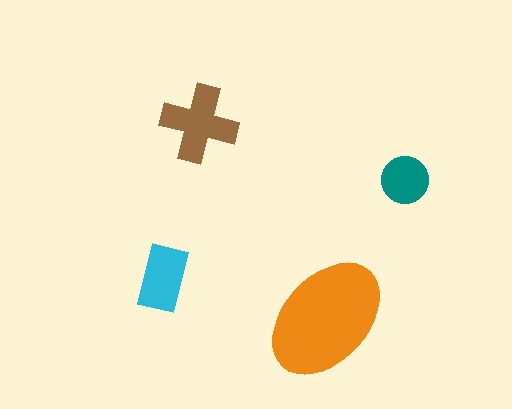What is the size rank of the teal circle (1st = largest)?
4th.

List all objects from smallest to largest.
The teal circle, the cyan rectangle, the brown cross, the orange ellipse.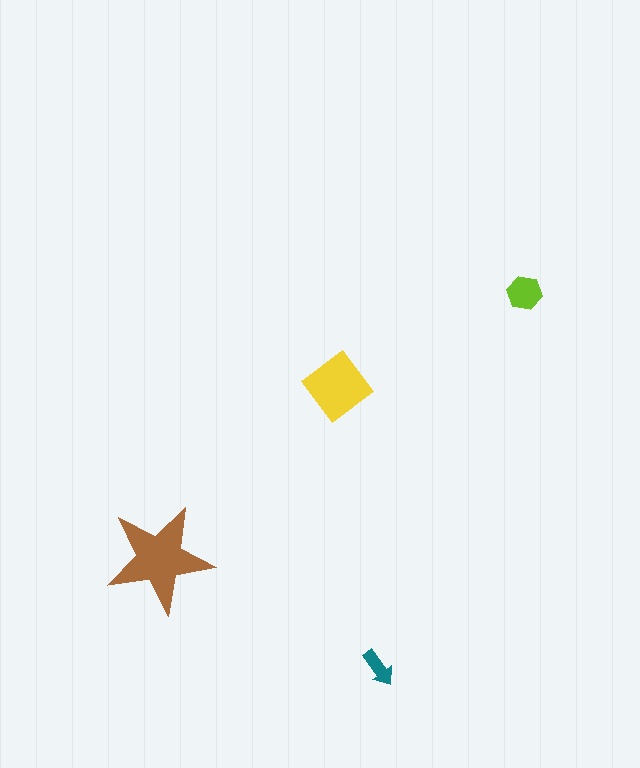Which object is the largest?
The brown star.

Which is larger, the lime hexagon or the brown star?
The brown star.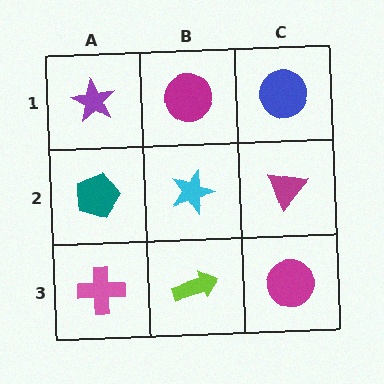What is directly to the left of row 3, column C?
A lime arrow.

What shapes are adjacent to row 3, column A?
A teal pentagon (row 2, column A), a lime arrow (row 3, column B).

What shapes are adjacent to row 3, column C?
A magenta triangle (row 2, column C), a lime arrow (row 3, column B).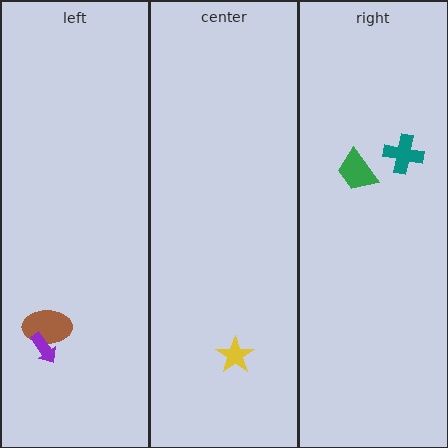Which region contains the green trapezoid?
The right region.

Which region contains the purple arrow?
The left region.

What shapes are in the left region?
The brown ellipse, the purple arrow.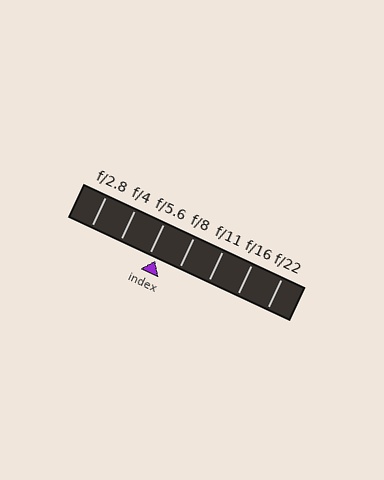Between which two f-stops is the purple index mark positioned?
The index mark is between f/5.6 and f/8.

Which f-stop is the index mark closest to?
The index mark is closest to f/5.6.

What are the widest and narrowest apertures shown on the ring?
The widest aperture shown is f/2.8 and the narrowest is f/22.